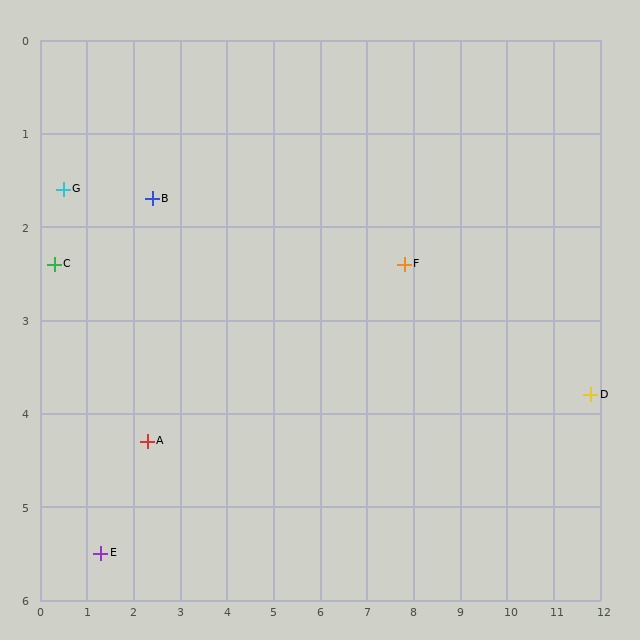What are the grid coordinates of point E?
Point E is at approximately (1.3, 5.5).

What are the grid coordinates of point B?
Point B is at approximately (2.4, 1.7).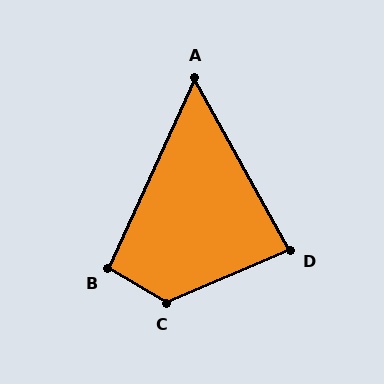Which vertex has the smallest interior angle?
A, at approximately 53 degrees.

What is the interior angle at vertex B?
Approximately 96 degrees (obtuse).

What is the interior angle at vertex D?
Approximately 84 degrees (acute).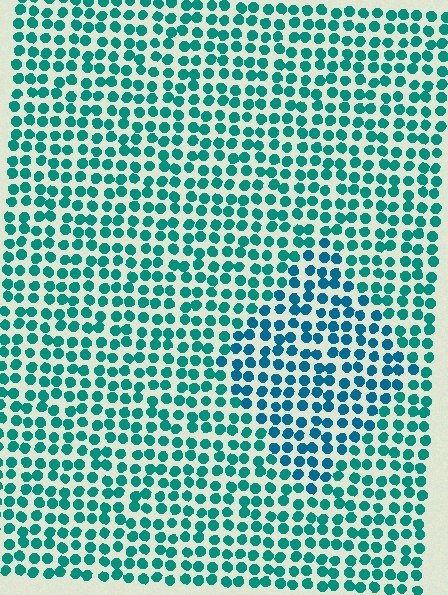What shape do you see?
I see a diamond.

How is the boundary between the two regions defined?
The boundary is defined purely by a slight shift in hue (about 24 degrees). Spacing, size, and orientation are identical on both sides.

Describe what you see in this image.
The image is filled with small teal elements in a uniform arrangement. A diamond-shaped region is visible where the elements are tinted to a slightly different hue, forming a subtle color boundary.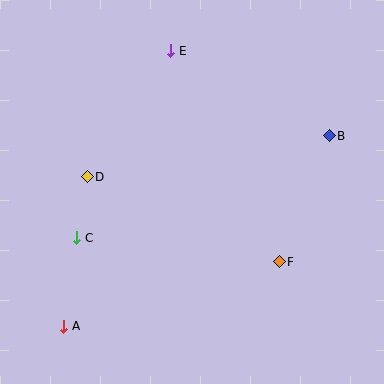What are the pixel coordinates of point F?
Point F is at (279, 262).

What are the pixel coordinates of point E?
Point E is at (171, 51).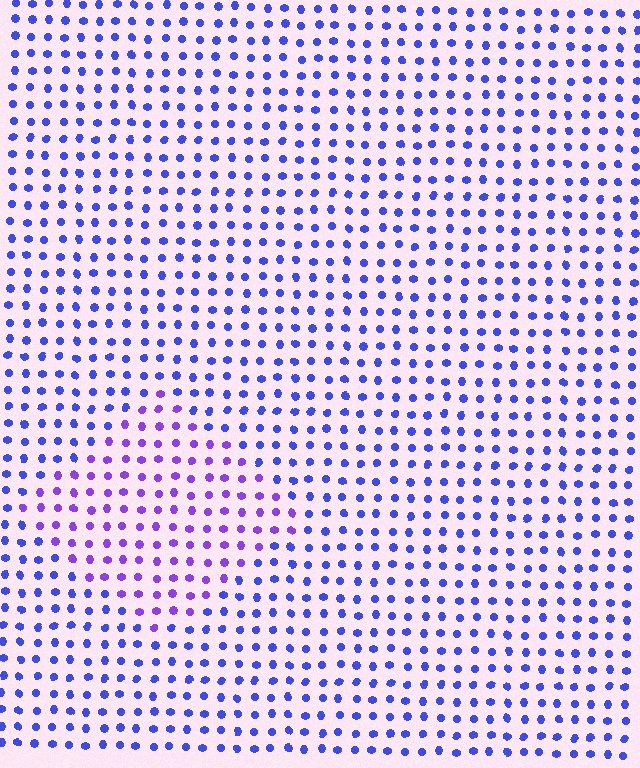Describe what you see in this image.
The image is filled with small blue elements in a uniform arrangement. A diamond-shaped region is visible where the elements are tinted to a slightly different hue, forming a subtle color boundary.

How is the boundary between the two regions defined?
The boundary is defined purely by a slight shift in hue (about 34 degrees). Spacing, size, and orientation are identical on both sides.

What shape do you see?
I see a diamond.